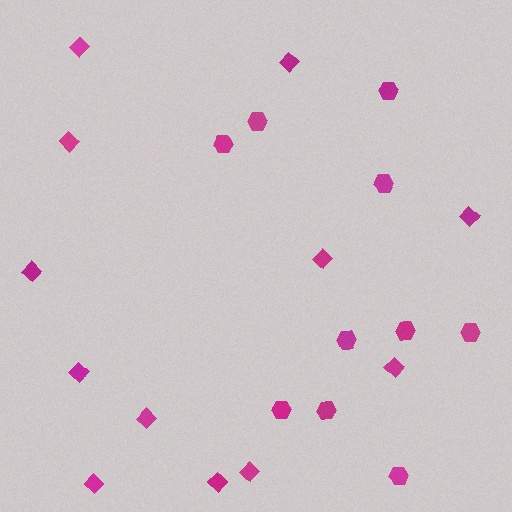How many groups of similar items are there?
There are 2 groups: one group of diamonds (12) and one group of hexagons (10).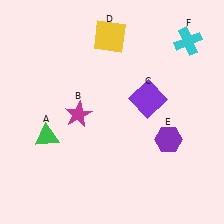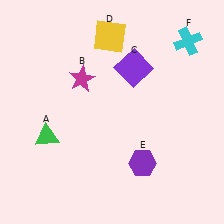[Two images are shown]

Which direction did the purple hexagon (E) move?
The purple hexagon (E) moved left.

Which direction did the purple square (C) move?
The purple square (C) moved up.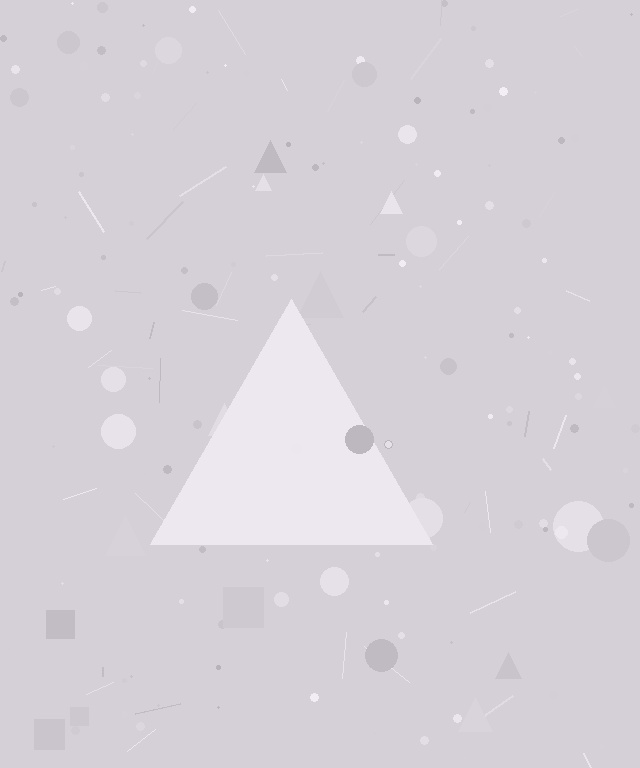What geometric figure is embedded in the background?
A triangle is embedded in the background.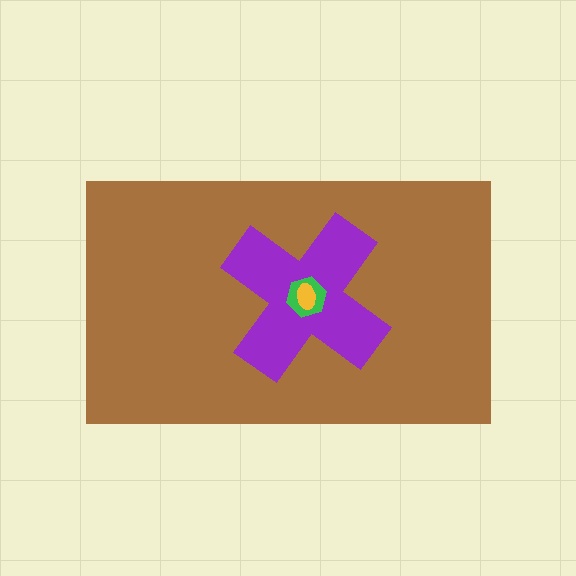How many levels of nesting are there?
4.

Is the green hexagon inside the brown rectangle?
Yes.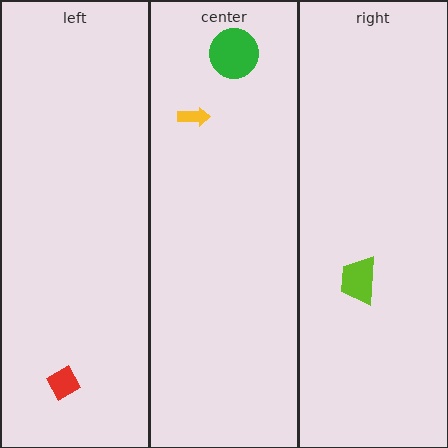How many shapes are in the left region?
1.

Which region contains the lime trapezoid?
The right region.